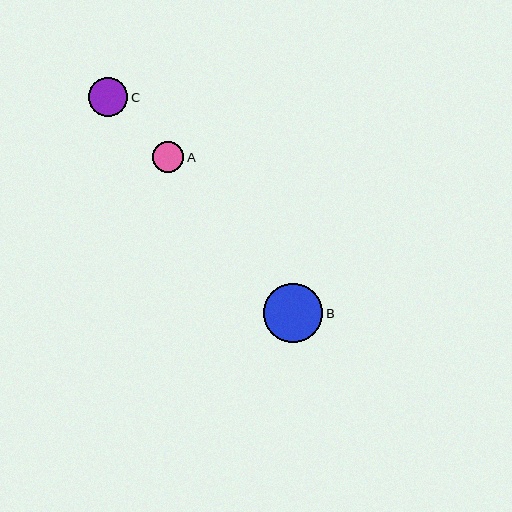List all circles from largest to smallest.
From largest to smallest: B, C, A.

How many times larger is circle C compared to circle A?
Circle C is approximately 1.2 times the size of circle A.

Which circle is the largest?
Circle B is the largest with a size of approximately 59 pixels.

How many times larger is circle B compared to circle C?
Circle B is approximately 1.5 times the size of circle C.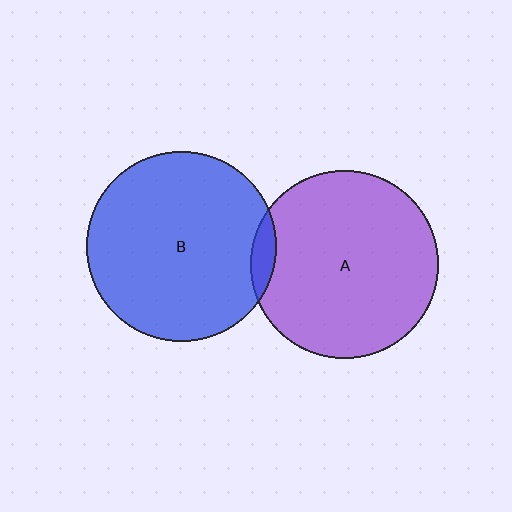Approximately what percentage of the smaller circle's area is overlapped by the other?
Approximately 5%.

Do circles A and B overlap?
Yes.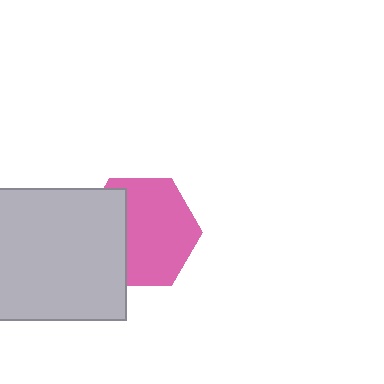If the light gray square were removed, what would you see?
You would see the complete pink hexagon.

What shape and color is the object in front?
The object in front is a light gray square.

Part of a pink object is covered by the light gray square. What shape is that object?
It is a hexagon.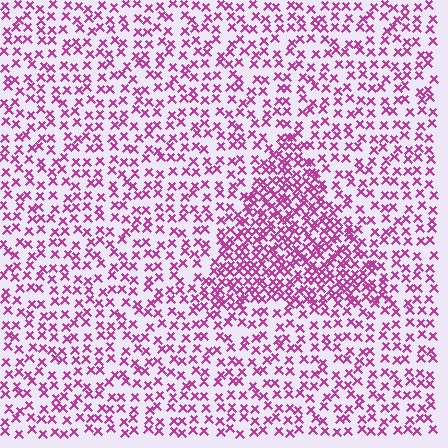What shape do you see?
I see a triangle.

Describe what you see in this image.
The image contains small magenta elements arranged at two different densities. A triangle-shaped region is visible where the elements are more densely packed than the surrounding area.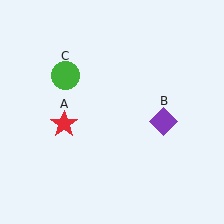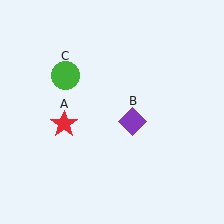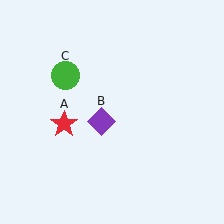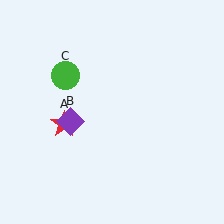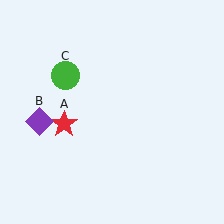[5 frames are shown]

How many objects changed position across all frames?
1 object changed position: purple diamond (object B).